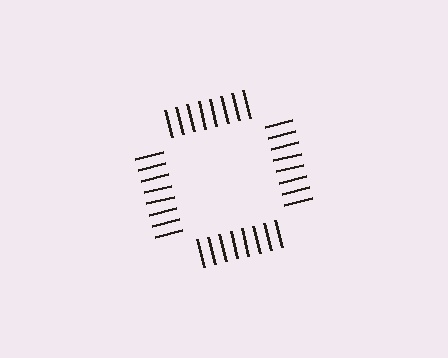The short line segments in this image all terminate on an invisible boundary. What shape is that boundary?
An illusory square — the line segments terminate on its edges but no continuous stroke is drawn.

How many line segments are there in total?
32 — 8 along each of the 4 edges.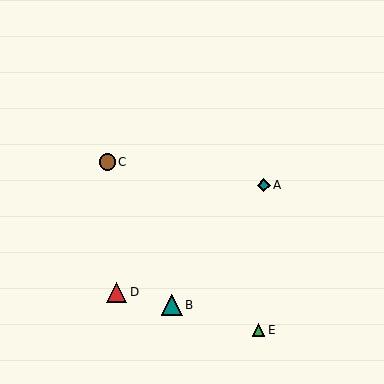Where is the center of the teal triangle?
The center of the teal triangle is at (172, 305).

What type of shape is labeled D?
Shape D is a red triangle.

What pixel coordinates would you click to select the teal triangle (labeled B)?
Click at (172, 305) to select the teal triangle B.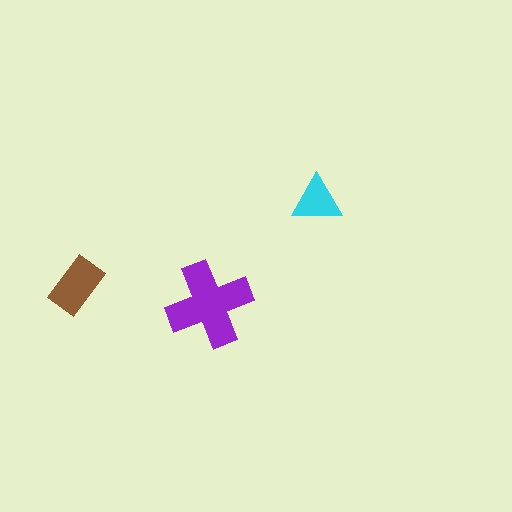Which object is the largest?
The purple cross.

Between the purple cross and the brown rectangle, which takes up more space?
The purple cross.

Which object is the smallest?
The cyan triangle.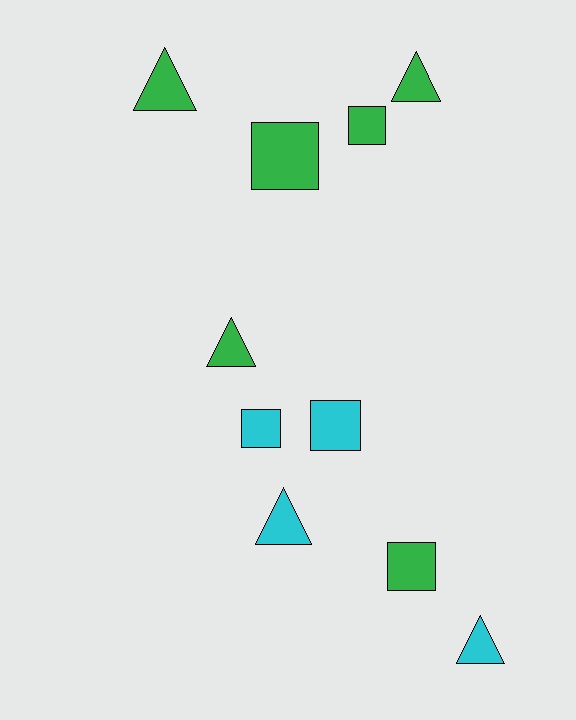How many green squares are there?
There are 3 green squares.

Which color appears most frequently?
Green, with 6 objects.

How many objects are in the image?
There are 10 objects.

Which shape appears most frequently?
Triangle, with 5 objects.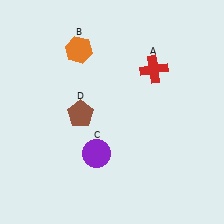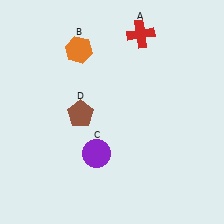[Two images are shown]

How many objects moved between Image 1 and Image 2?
1 object moved between the two images.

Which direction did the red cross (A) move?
The red cross (A) moved up.